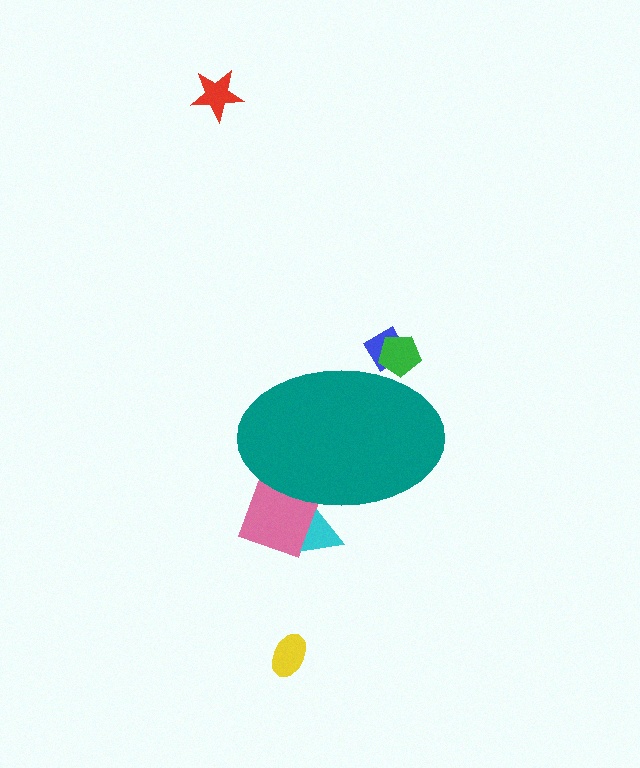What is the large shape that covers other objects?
A teal ellipse.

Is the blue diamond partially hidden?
Yes, the blue diamond is partially hidden behind the teal ellipse.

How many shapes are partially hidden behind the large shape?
4 shapes are partially hidden.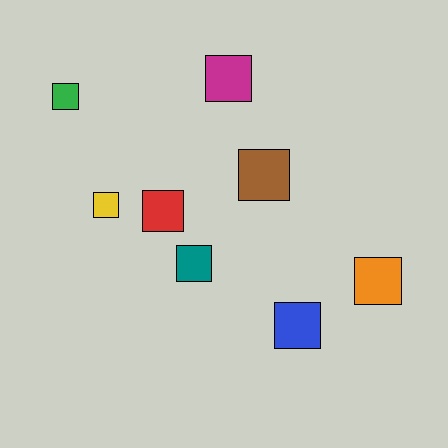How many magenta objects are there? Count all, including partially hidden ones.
There is 1 magenta object.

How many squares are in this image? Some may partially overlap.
There are 8 squares.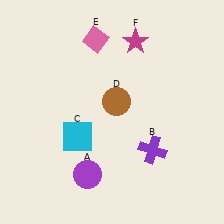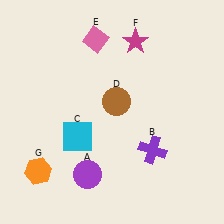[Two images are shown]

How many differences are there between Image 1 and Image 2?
There is 1 difference between the two images.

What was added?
An orange hexagon (G) was added in Image 2.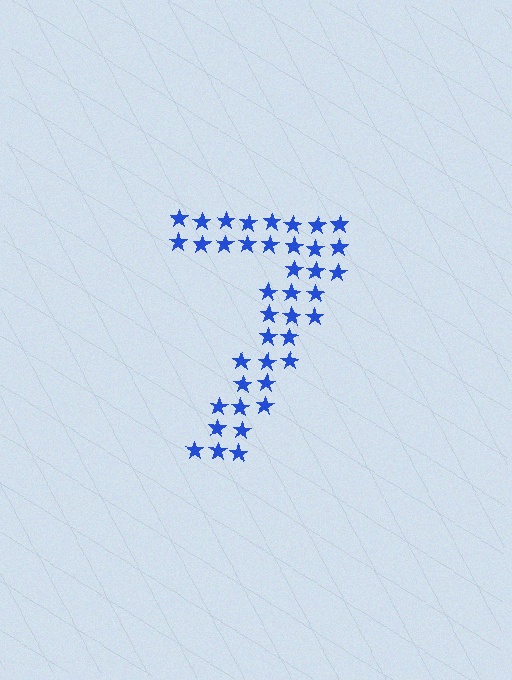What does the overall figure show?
The overall figure shows the digit 7.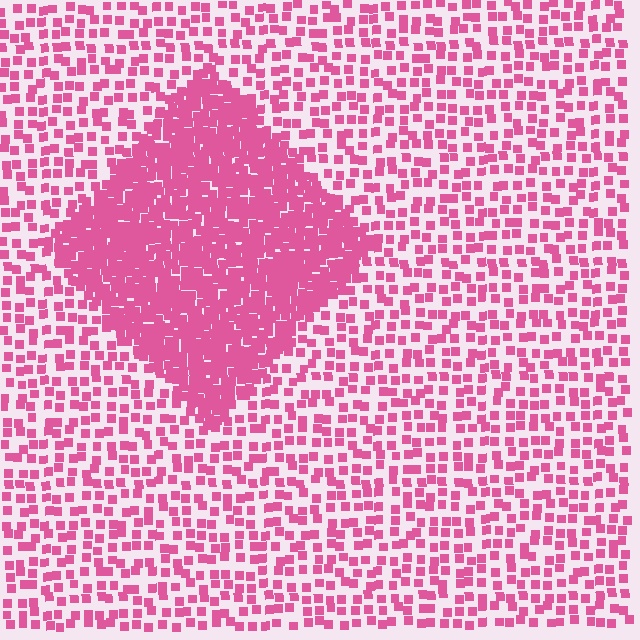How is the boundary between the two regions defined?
The boundary is defined by a change in element density (approximately 2.7x ratio). All elements are the same color, size, and shape.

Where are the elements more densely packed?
The elements are more densely packed inside the diamond boundary.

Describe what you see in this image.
The image contains small pink elements arranged at two different densities. A diamond-shaped region is visible where the elements are more densely packed than the surrounding area.